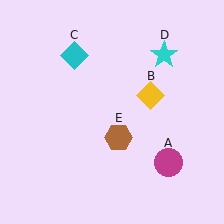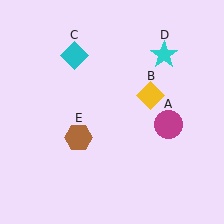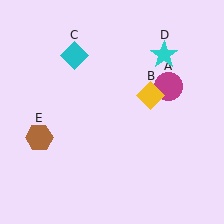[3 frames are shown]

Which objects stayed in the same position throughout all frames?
Yellow diamond (object B) and cyan diamond (object C) and cyan star (object D) remained stationary.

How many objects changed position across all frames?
2 objects changed position: magenta circle (object A), brown hexagon (object E).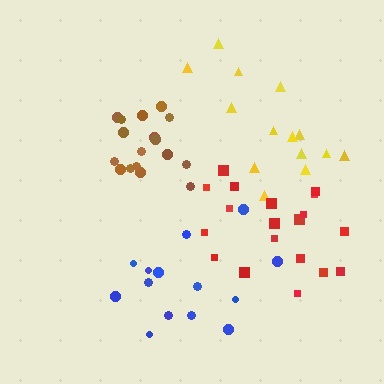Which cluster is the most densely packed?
Brown.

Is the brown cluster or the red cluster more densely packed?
Brown.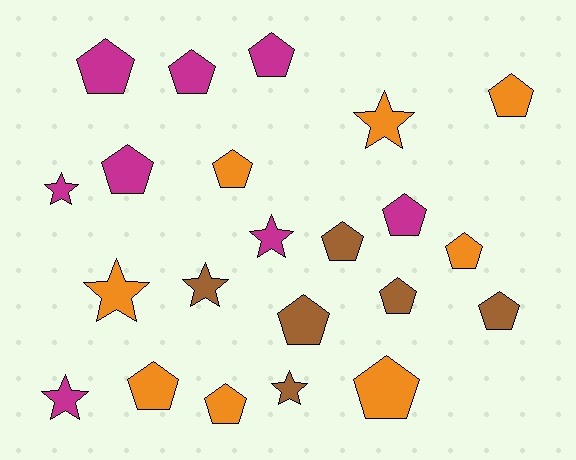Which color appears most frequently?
Magenta, with 8 objects.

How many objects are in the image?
There are 22 objects.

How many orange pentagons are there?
There are 6 orange pentagons.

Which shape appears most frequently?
Pentagon, with 15 objects.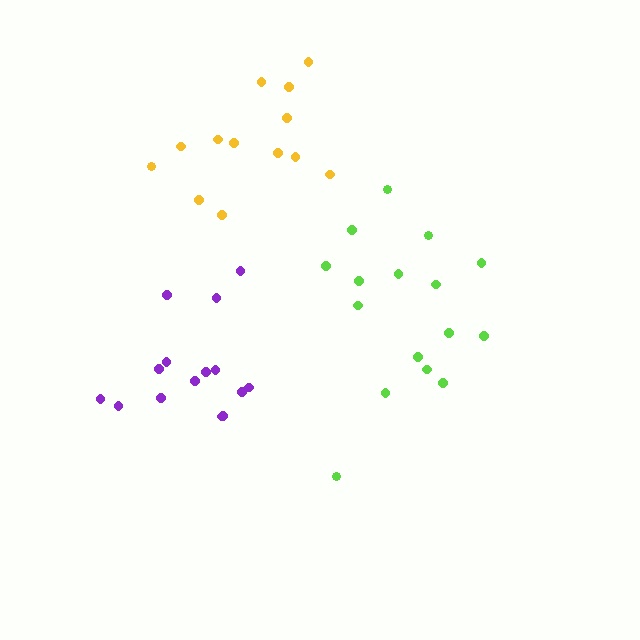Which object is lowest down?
The purple cluster is bottommost.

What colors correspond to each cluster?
The clusters are colored: purple, yellow, lime.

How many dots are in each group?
Group 1: 15 dots, Group 2: 13 dots, Group 3: 16 dots (44 total).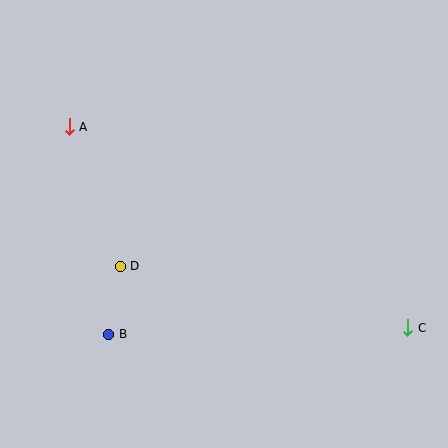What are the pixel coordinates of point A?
Point A is at (69, 127).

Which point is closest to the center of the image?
Point D at (120, 266) is closest to the center.